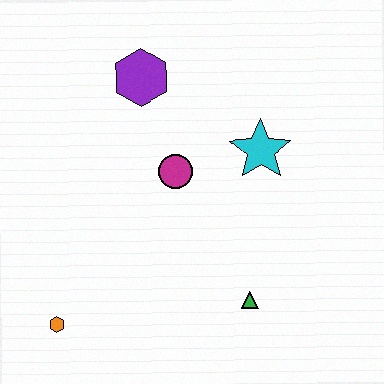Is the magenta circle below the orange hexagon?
No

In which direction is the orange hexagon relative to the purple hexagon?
The orange hexagon is below the purple hexagon.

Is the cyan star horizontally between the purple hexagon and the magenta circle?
No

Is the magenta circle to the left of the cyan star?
Yes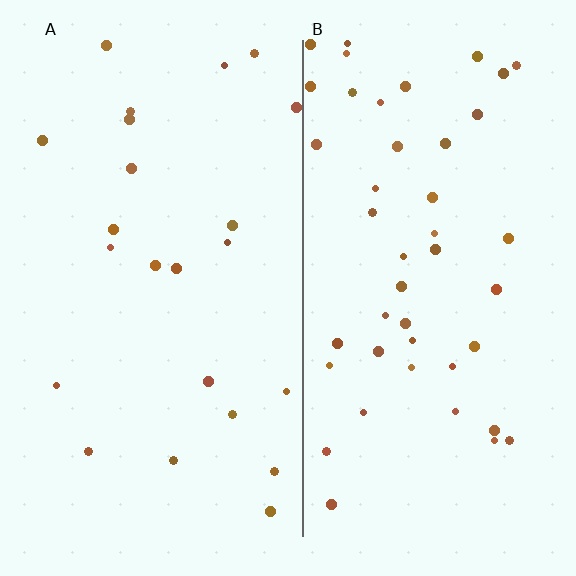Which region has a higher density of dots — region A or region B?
B (the right).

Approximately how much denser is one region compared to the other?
Approximately 2.0× — region B over region A.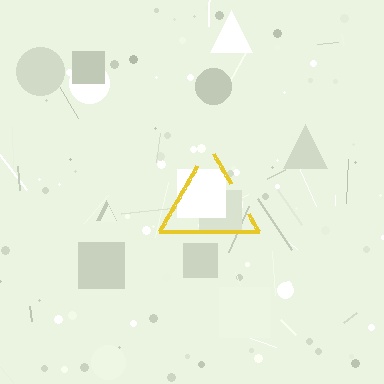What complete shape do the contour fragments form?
The contour fragments form a triangle.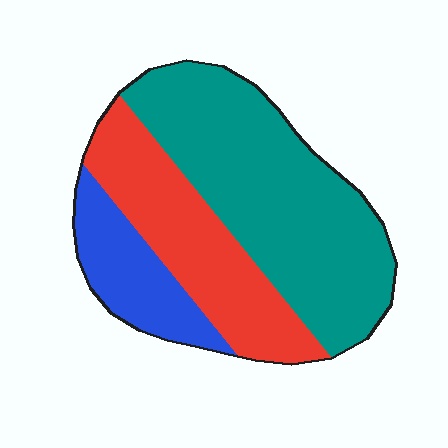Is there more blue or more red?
Red.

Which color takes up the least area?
Blue, at roughly 15%.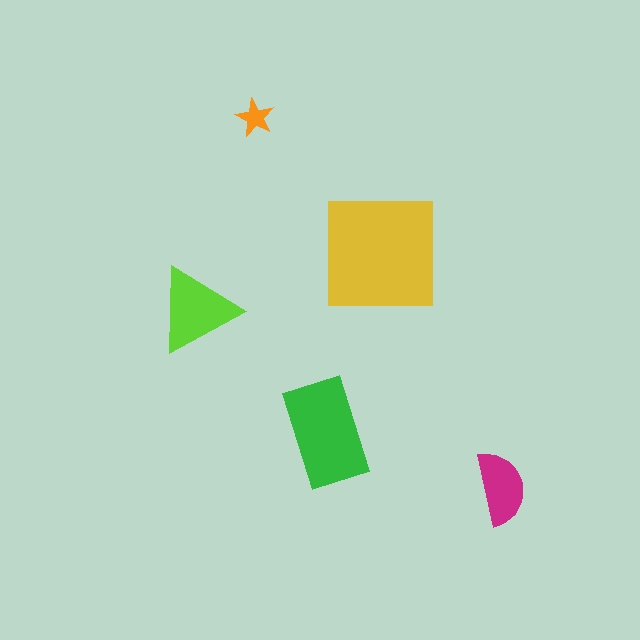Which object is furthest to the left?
The lime triangle is leftmost.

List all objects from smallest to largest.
The orange star, the magenta semicircle, the lime triangle, the green rectangle, the yellow square.